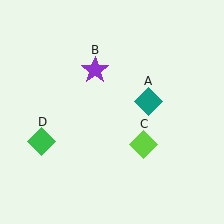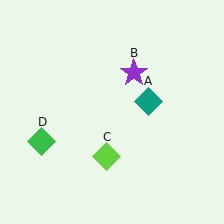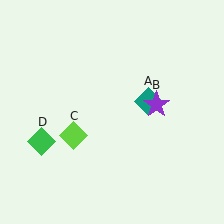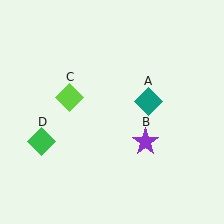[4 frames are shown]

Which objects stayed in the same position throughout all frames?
Teal diamond (object A) and green diamond (object D) remained stationary.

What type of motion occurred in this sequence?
The purple star (object B), lime diamond (object C) rotated clockwise around the center of the scene.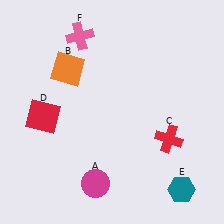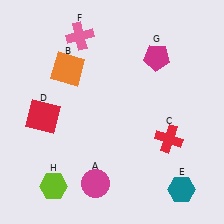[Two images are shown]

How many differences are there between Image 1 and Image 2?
There are 2 differences between the two images.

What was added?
A magenta pentagon (G), a lime hexagon (H) were added in Image 2.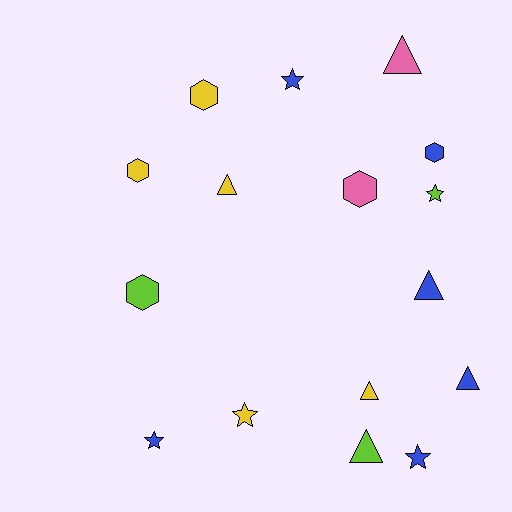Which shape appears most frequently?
Triangle, with 6 objects.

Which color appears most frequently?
Blue, with 6 objects.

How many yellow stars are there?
There is 1 yellow star.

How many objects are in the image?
There are 16 objects.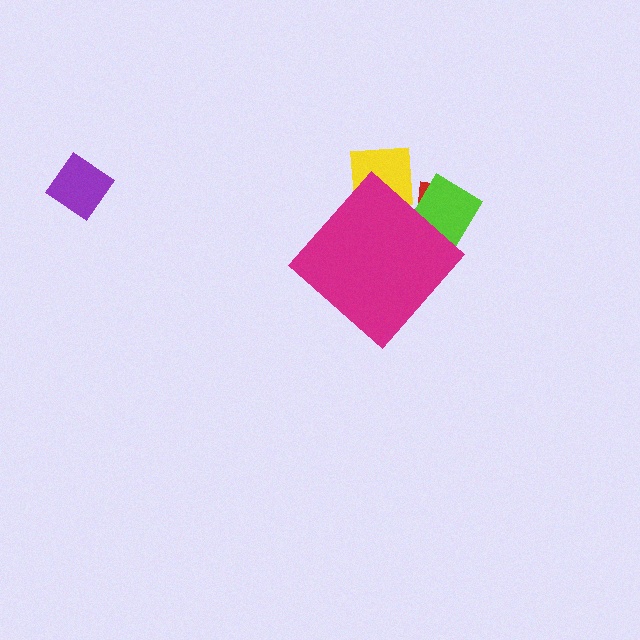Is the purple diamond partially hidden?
No, the purple diamond is fully visible.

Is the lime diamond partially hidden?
Yes, the lime diamond is partially hidden behind the magenta diamond.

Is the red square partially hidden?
Yes, the red square is partially hidden behind the magenta diamond.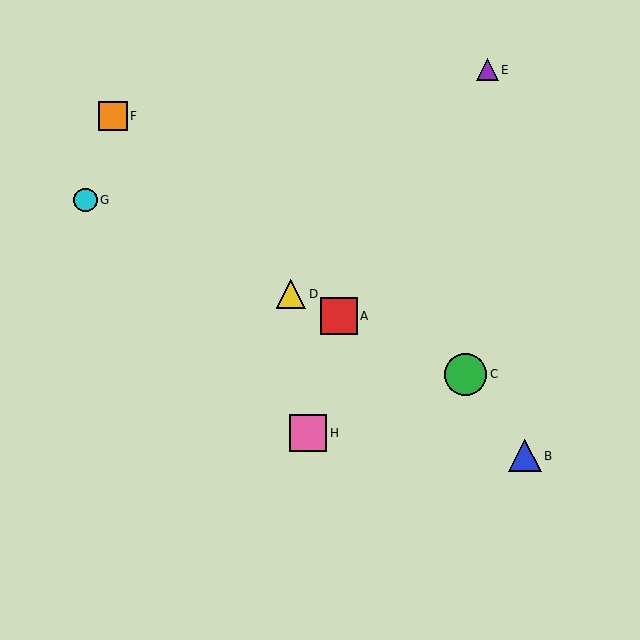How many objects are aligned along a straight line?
4 objects (A, C, D, G) are aligned along a straight line.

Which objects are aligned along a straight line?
Objects A, C, D, G are aligned along a straight line.